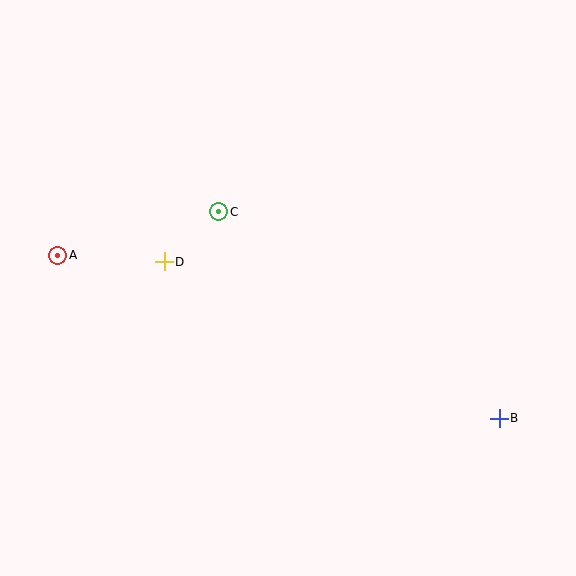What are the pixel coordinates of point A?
Point A is at (58, 255).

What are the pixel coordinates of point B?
Point B is at (499, 418).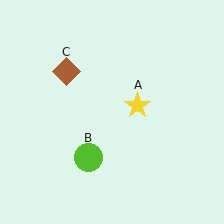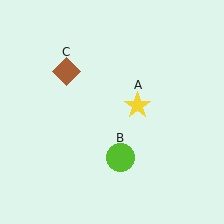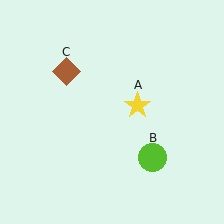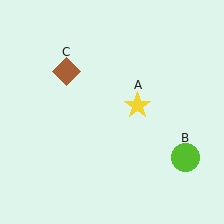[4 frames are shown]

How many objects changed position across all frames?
1 object changed position: lime circle (object B).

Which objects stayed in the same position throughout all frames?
Yellow star (object A) and brown diamond (object C) remained stationary.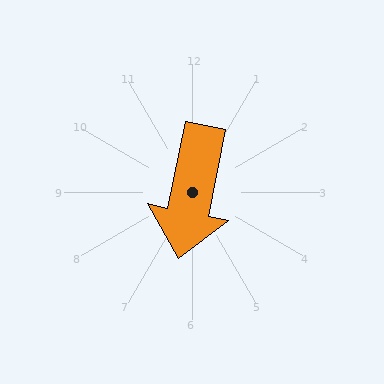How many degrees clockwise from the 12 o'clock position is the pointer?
Approximately 191 degrees.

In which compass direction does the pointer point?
South.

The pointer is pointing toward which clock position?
Roughly 6 o'clock.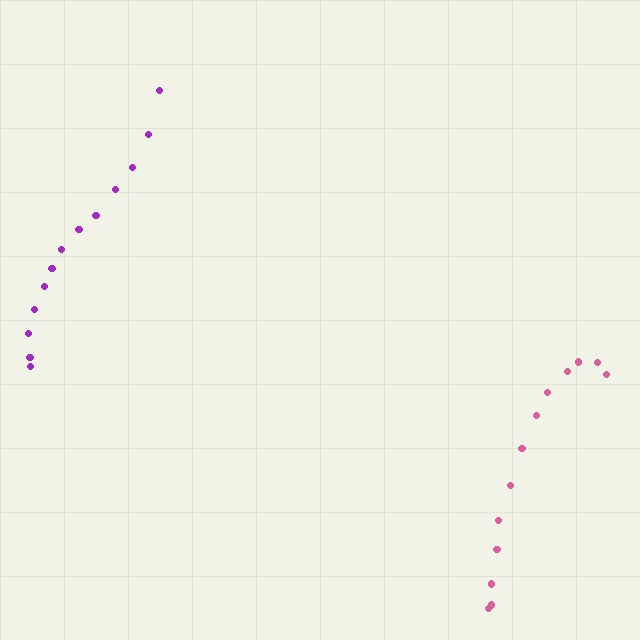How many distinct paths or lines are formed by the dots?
There are 2 distinct paths.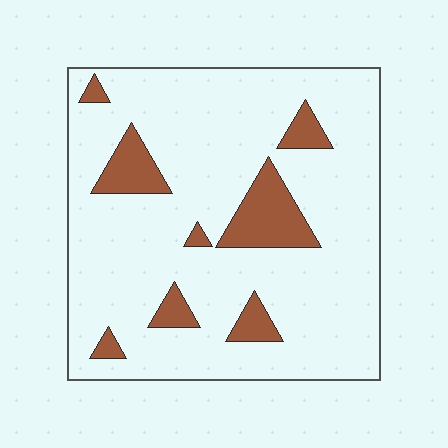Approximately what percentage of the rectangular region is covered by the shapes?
Approximately 15%.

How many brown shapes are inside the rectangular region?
8.